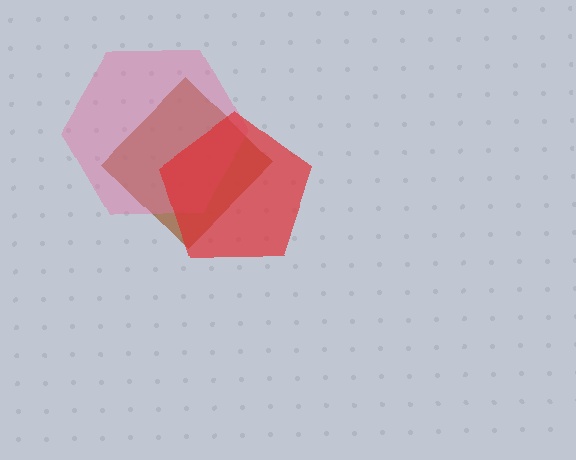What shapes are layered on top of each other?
The layered shapes are: a brown diamond, a pink hexagon, a red pentagon.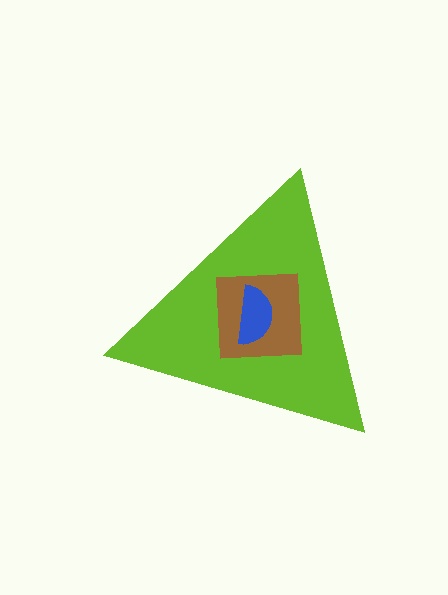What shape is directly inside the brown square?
The blue semicircle.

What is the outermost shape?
The lime triangle.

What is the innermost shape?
The blue semicircle.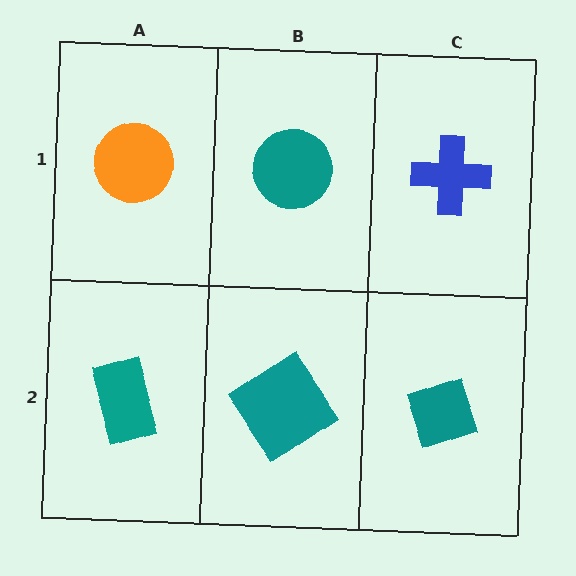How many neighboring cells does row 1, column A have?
2.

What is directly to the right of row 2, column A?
A teal diamond.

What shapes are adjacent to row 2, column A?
An orange circle (row 1, column A), a teal diamond (row 2, column B).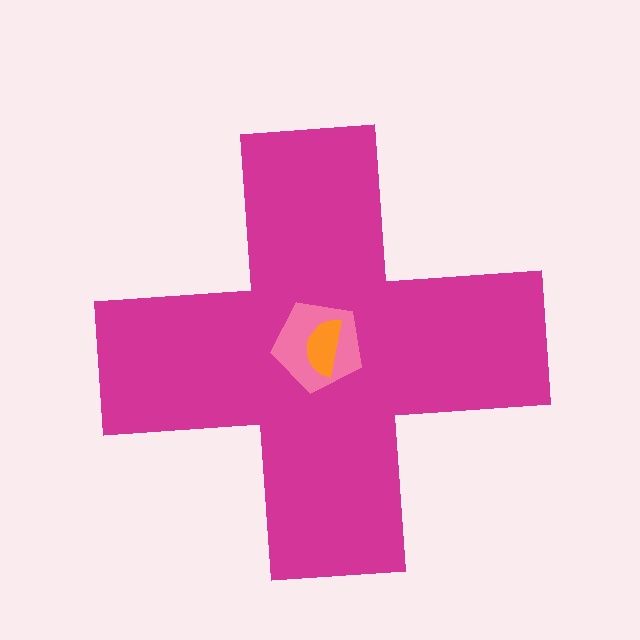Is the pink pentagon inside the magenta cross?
Yes.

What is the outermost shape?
The magenta cross.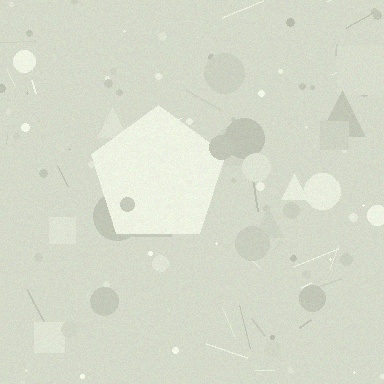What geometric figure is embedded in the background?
A pentagon is embedded in the background.